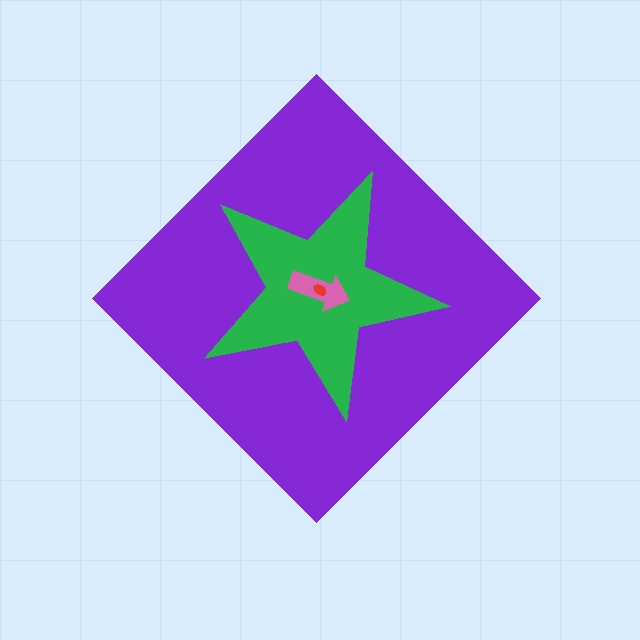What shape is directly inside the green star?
The pink arrow.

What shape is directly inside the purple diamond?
The green star.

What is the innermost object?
The red ellipse.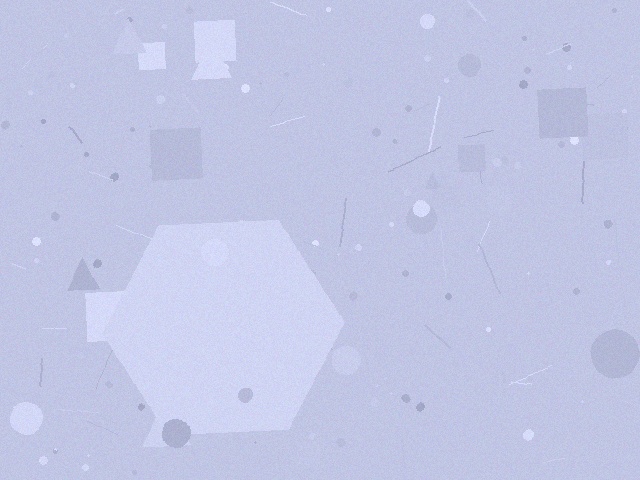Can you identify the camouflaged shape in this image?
The camouflaged shape is a hexagon.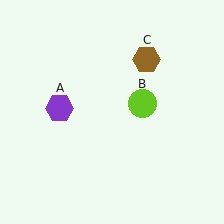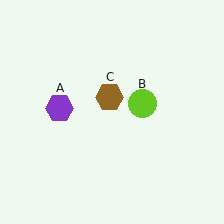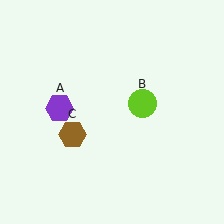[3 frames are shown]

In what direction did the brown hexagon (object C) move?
The brown hexagon (object C) moved down and to the left.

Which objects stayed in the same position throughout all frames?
Purple hexagon (object A) and lime circle (object B) remained stationary.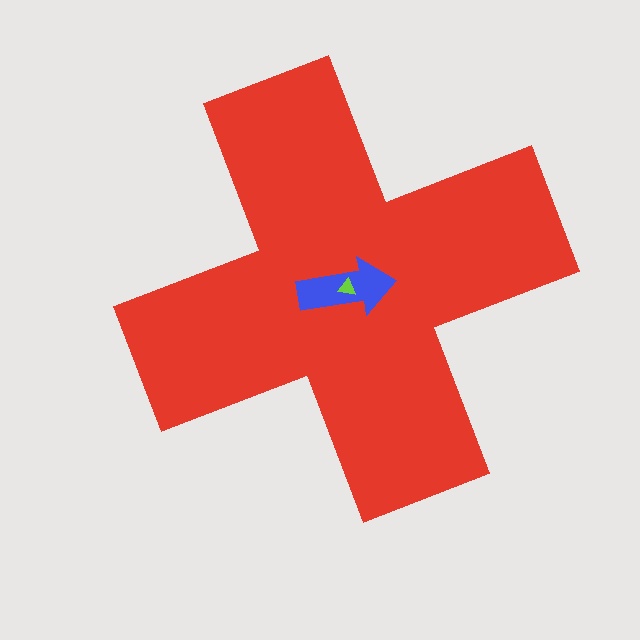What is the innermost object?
The lime triangle.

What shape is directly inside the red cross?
The blue arrow.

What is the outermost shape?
The red cross.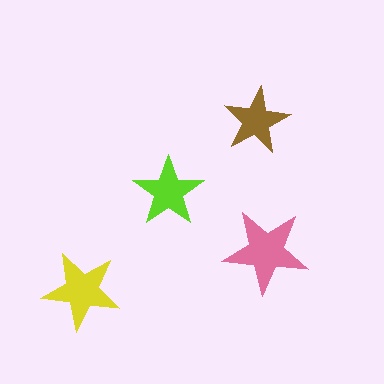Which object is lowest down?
The yellow star is bottommost.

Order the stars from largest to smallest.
the pink one, the yellow one, the lime one, the brown one.